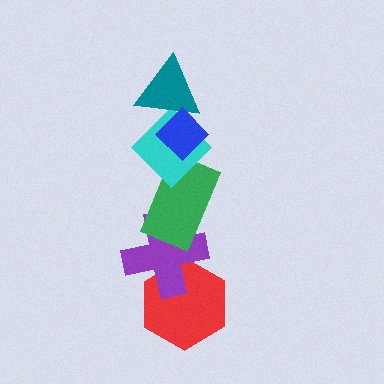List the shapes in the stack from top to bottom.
From top to bottom: the blue diamond, the teal triangle, the cyan diamond, the green rectangle, the purple cross, the red hexagon.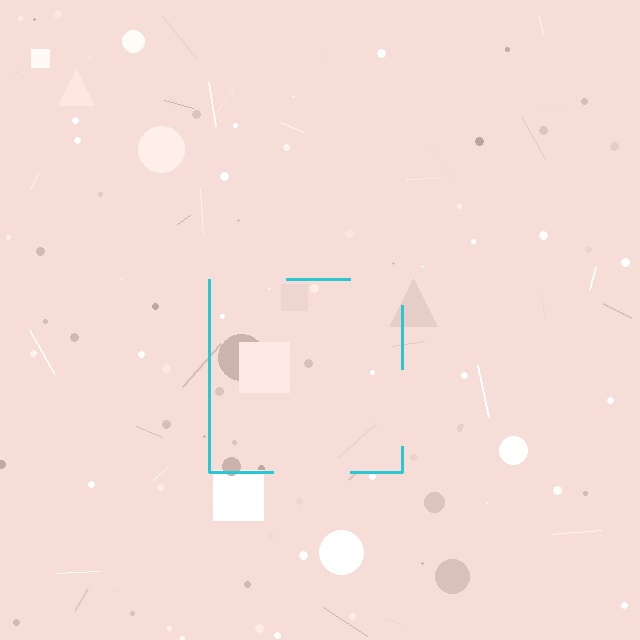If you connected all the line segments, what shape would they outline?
They would outline a square.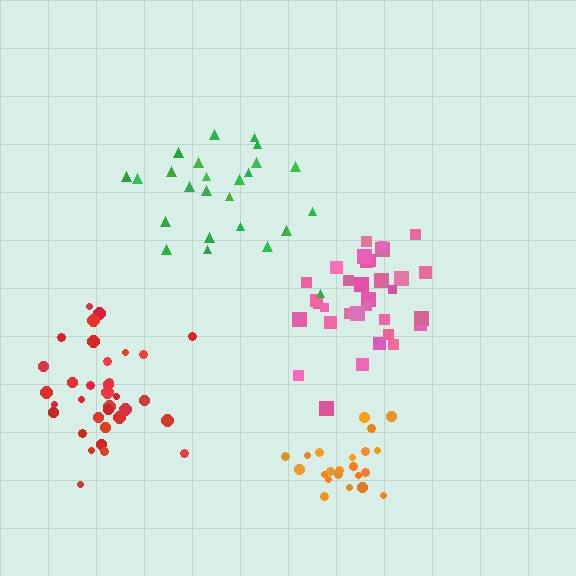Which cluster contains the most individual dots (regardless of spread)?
Red (34).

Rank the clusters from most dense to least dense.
orange, red, pink, green.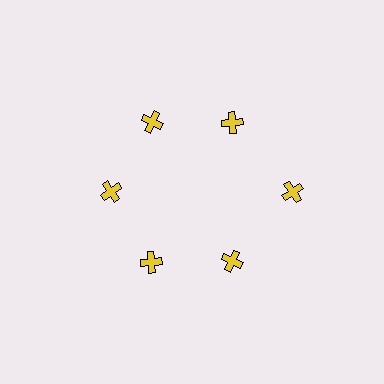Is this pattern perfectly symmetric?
No. The 6 yellow crosses are arranged in a ring, but one element near the 3 o'clock position is pushed outward from the center, breaking the 6-fold rotational symmetry.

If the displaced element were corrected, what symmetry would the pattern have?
It would have 6-fold rotational symmetry — the pattern would map onto itself every 60 degrees.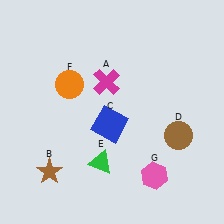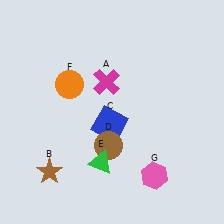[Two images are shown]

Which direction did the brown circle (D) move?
The brown circle (D) moved left.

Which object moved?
The brown circle (D) moved left.